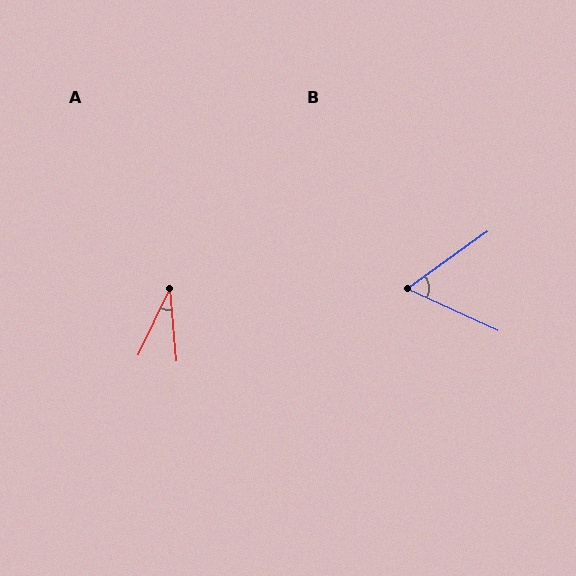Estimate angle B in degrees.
Approximately 60 degrees.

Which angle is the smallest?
A, at approximately 30 degrees.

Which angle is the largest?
B, at approximately 60 degrees.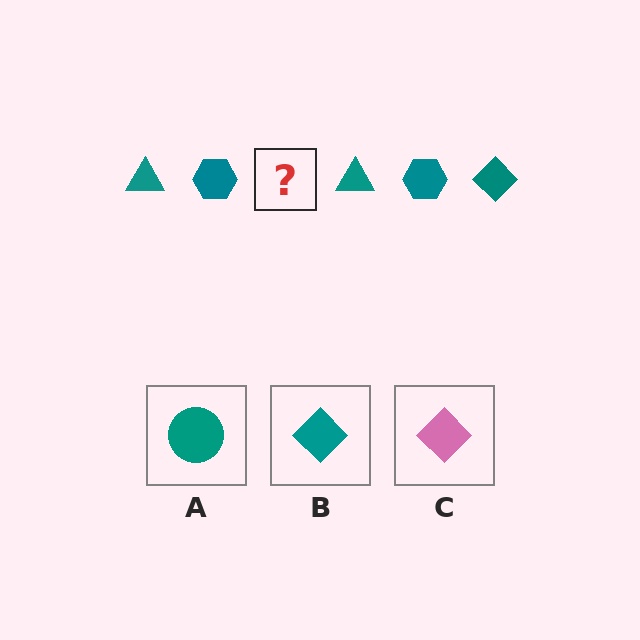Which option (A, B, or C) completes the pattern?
B.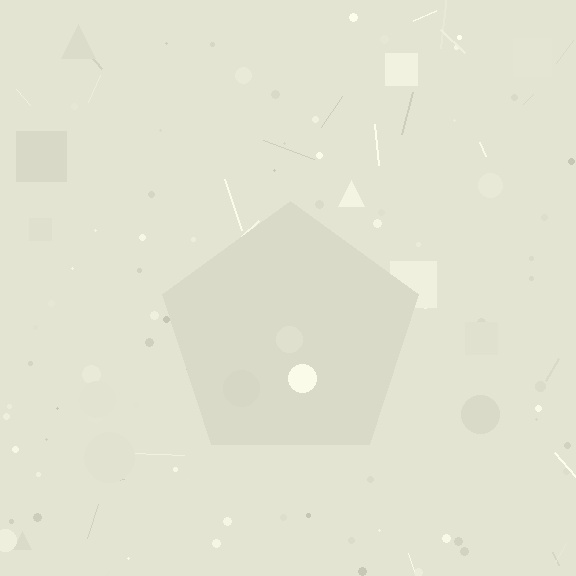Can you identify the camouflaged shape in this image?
The camouflaged shape is a pentagon.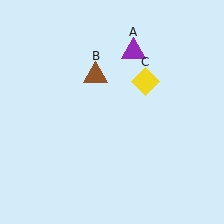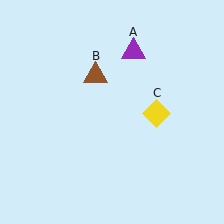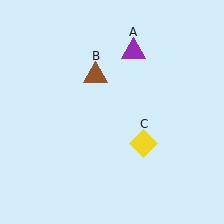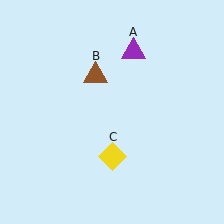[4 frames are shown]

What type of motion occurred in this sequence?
The yellow diamond (object C) rotated clockwise around the center of the scene.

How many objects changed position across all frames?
1 object changed position: yellow diamond (object C).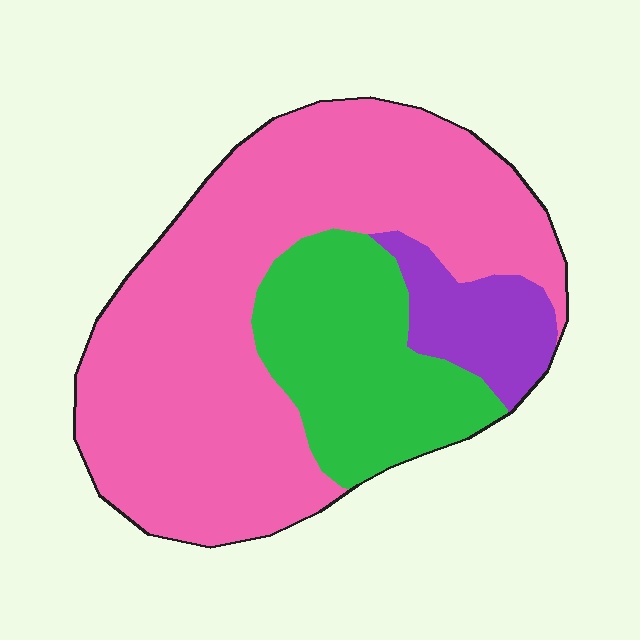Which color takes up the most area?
Pink, at roughly 65%.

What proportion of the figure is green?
Green takes up less than a quarter of the figure.